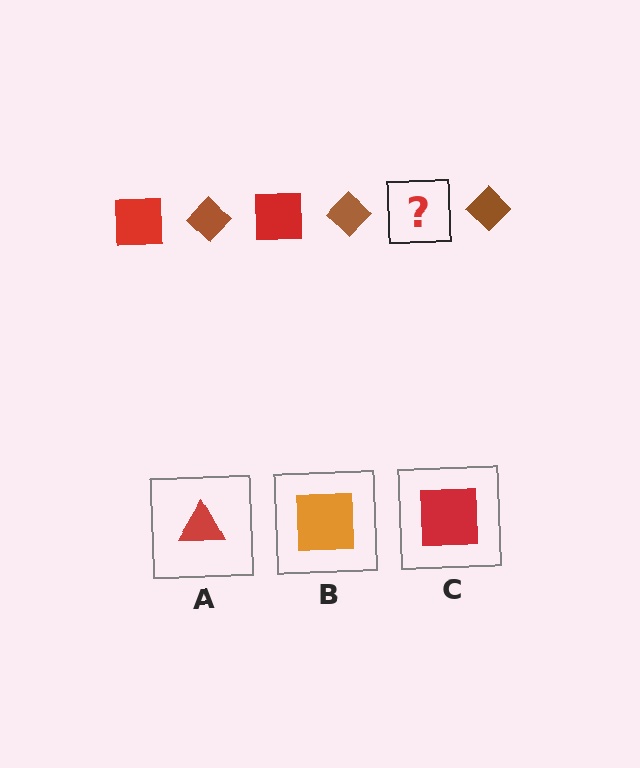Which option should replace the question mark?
Option C.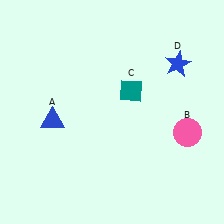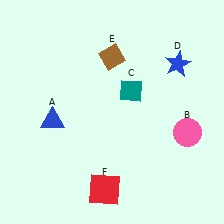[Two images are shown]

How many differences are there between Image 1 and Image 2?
There are 2 differences between the two images.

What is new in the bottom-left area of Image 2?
A red square (F) was added in the bottom-left area of Image 2.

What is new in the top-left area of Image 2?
A brown diamond (E) was added in the top-left area of Image 2.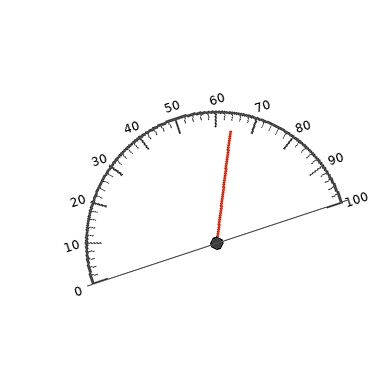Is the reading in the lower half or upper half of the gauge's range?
The reading is in the upper half of the range (0 to 100).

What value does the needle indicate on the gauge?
The needle indicates approximately 64.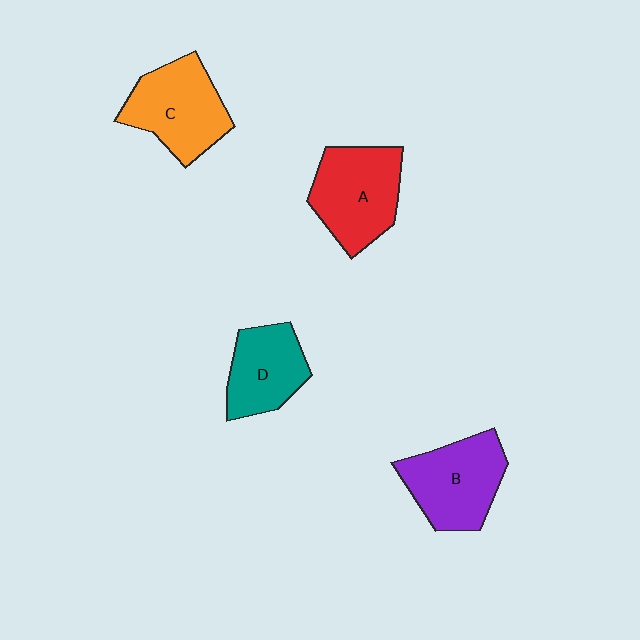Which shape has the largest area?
Shape A (red).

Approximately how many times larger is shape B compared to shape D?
Approximately 1.2 times.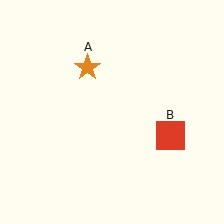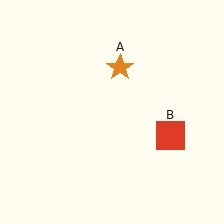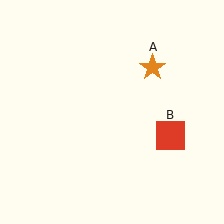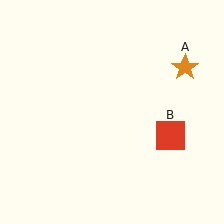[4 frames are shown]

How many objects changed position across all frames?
1 object changed position: orange star (object A).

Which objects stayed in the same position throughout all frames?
Red square (object B) remained stationary.